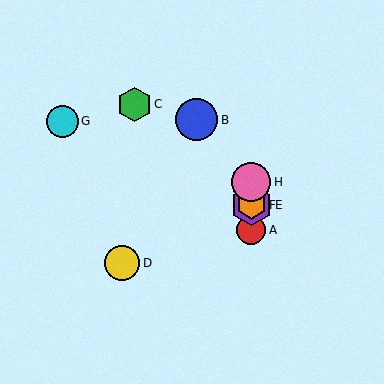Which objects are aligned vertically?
Objects A, E, F, H are aligned vertically.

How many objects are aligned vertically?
4 objects (A, E, F, H) are aligned vertically.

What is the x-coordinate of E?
Object E is at x≈251.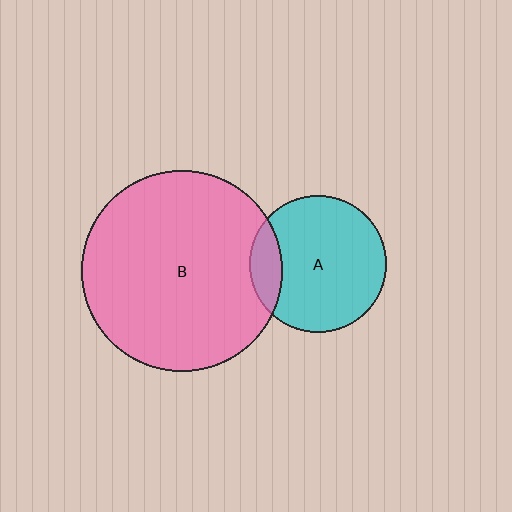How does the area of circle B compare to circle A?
Approximately 2.2 times.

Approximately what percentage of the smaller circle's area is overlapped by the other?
Approximately 15%.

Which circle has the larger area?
Circle B (pink).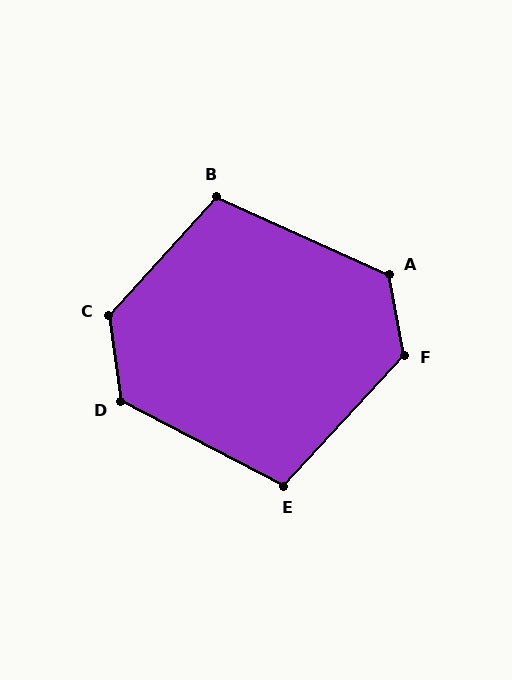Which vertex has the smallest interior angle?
E, at approximately 105 degrees.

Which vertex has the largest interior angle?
C, at approximately 130 degrees.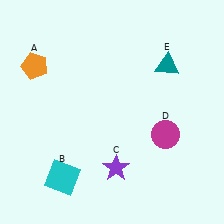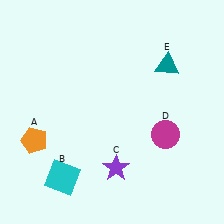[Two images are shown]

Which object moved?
The orange pentagon (A) moved down.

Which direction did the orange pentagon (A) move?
The orange pentagon (A) moved down.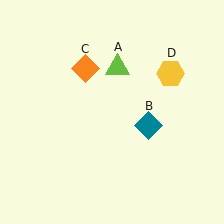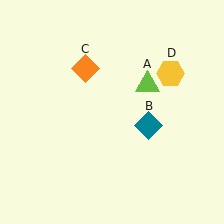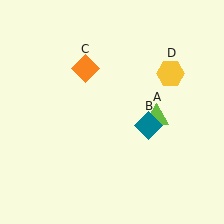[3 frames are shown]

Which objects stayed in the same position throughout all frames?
Teal diamond (object B) and orange diamond (object C) and yellow hexagon (object D) remained stationary.